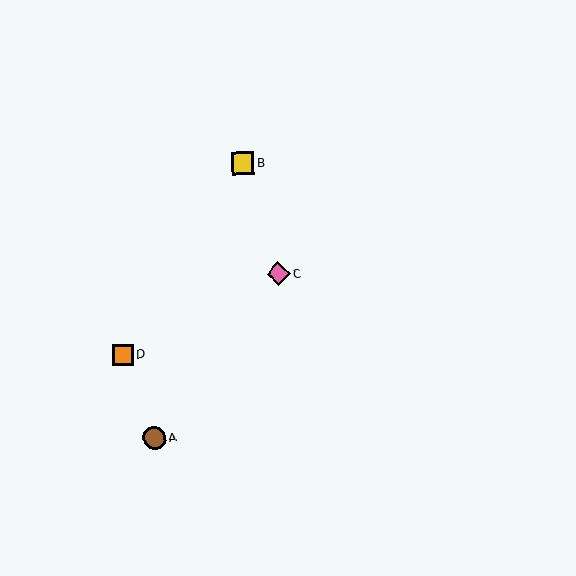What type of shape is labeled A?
Shape A is a brown circle.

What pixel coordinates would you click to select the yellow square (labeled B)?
Click at (243, 164) to select the yellow square B.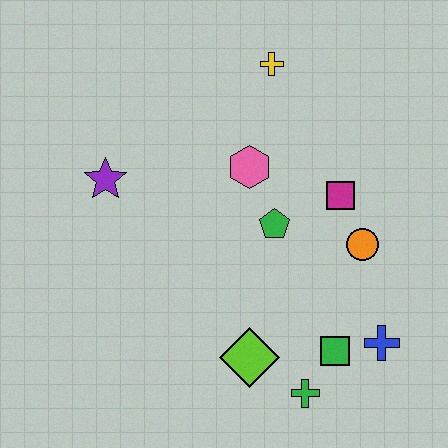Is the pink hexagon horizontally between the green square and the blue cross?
No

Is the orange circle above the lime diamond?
Yes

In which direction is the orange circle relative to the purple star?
The orange circle is to the right of the purple star.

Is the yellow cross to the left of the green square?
Yes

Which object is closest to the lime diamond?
The green cross is closest to the lime diamond.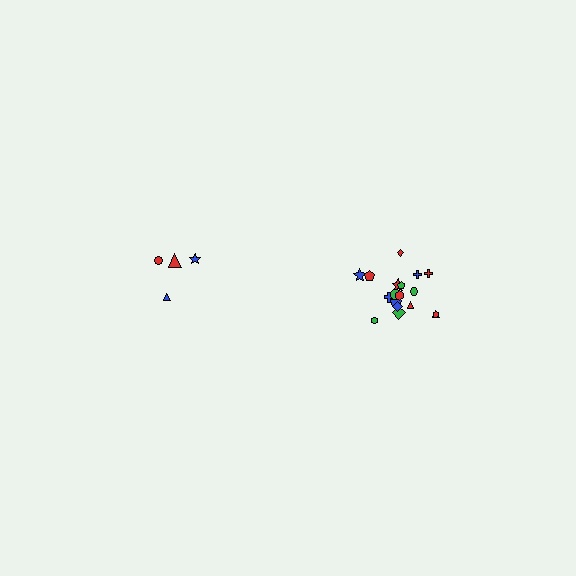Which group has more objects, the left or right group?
The right group.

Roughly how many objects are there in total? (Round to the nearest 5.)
Roughly 20 objects in total.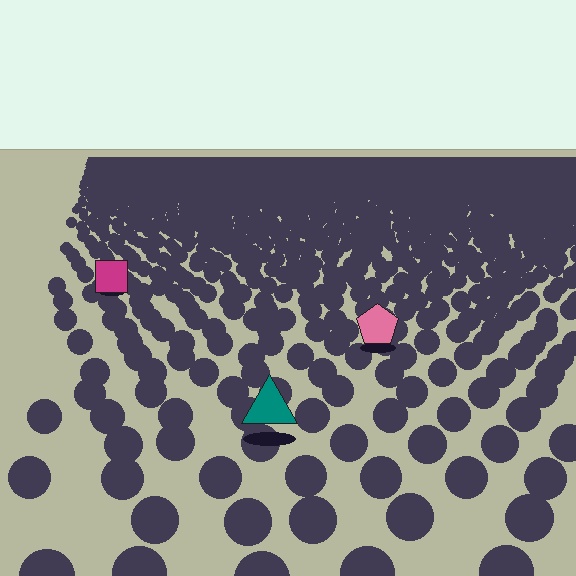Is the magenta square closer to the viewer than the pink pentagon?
No. The pink pentagon is closer — you can tell from the texture gradient: the ground texture is coarser near it.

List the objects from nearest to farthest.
From nearest to farthest: the teal triangle, the pink pentagon, the magenta square.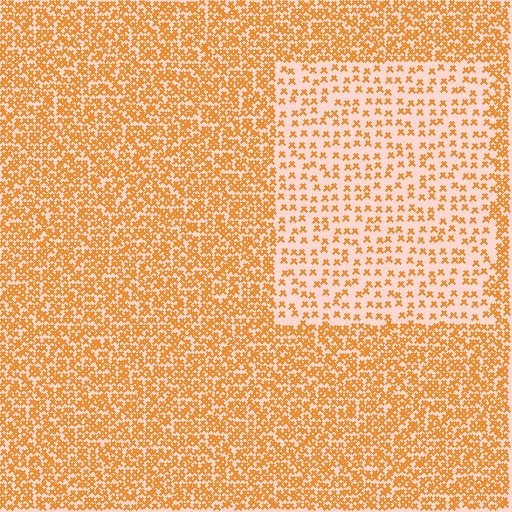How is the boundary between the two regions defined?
The boundary is defined by a change in element density (approximately 2.4x ratio). All elements are the same color, size, and shape.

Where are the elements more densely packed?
The elements are more densely packed outside the rectangle boundary.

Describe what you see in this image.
The image contains small orange elements arranged at two different densities. A rectangle-shaped region is visible where the elements are less densely packed than the surrounding area.